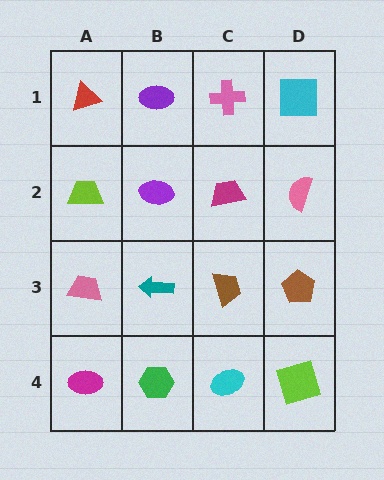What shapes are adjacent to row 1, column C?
A magenta trapezoid (row 2, column C), a purple ellipse (row 1, column B), a cyan square (row 1, column D).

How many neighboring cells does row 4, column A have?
2.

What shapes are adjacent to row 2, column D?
A cyan square (row 1, column D), a brown pentagon (row 3, column D), a magenta trapezoid (row 2, column C).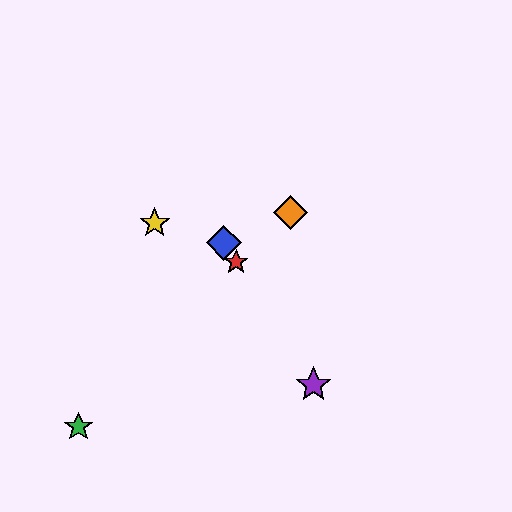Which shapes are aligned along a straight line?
The red star, the blue diamond, the purple star are aligned along a straight line.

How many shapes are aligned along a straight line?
3 shapes (the red star, the blue diamond, the purple star) are aligned along a straight line.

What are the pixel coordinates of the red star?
The red star is at (236, 262).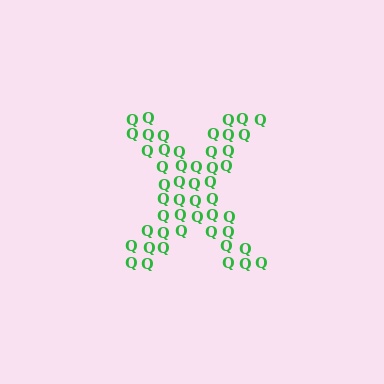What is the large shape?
The large shape is the letter X.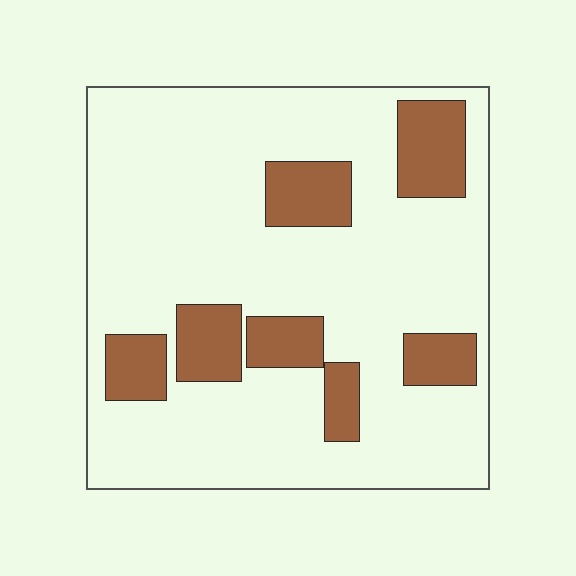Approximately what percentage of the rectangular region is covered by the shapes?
Approximately 20%.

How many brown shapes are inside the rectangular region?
7.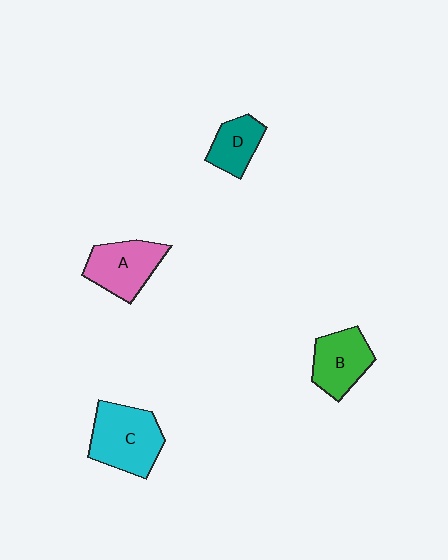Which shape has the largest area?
Shape C (cyan).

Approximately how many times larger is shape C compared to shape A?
Approximately 1.2 times.